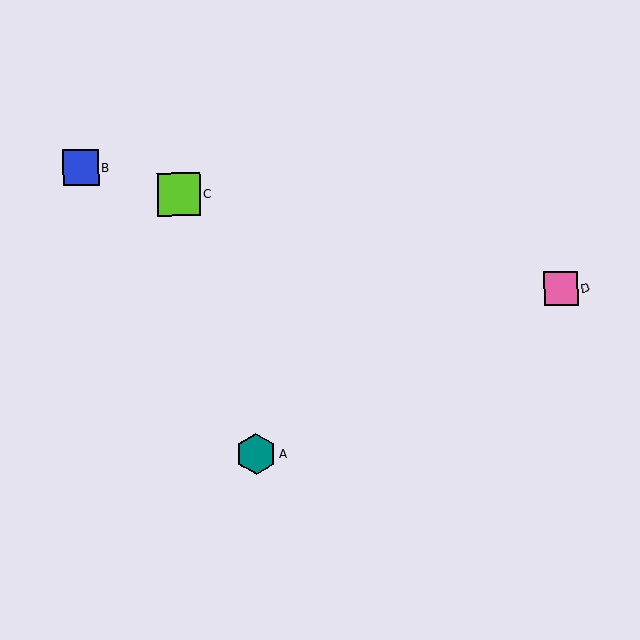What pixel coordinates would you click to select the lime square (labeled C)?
Click at (179, 194) to select the lime square C.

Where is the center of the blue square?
The center of the blue square is at (81, 168).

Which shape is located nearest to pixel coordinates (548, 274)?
The pink square (labeled D) at (561, 288) is nearest to that location.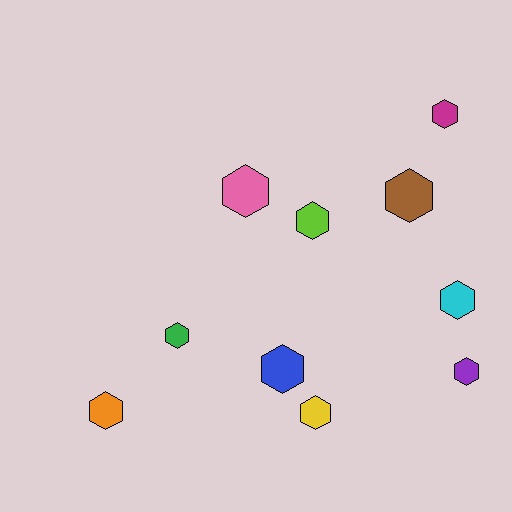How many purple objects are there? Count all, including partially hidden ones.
There is 1 purple object.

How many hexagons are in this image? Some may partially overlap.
There are 10 hexagons.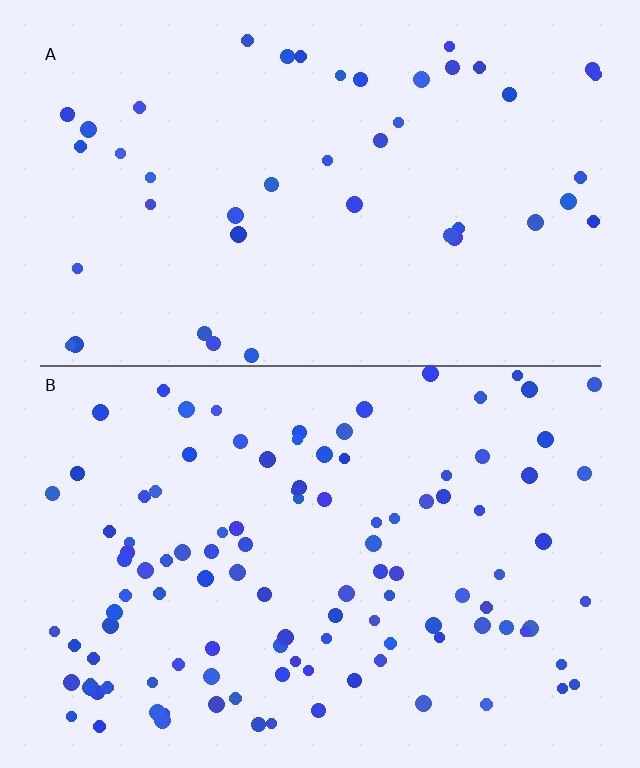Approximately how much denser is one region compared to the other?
Approximately 2.5× — region B over region A.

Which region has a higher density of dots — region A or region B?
B (the bottom).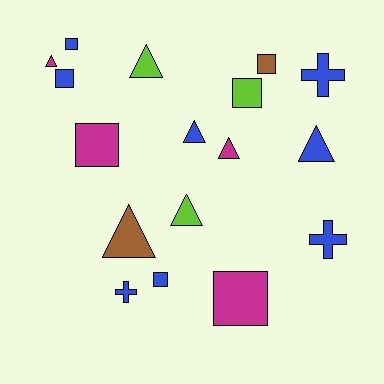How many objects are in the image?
There are 17 objects.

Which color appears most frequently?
Blue, with 8 objects.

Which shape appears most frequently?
Triangle, with 7 objects.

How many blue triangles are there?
There are 2 blue triangles.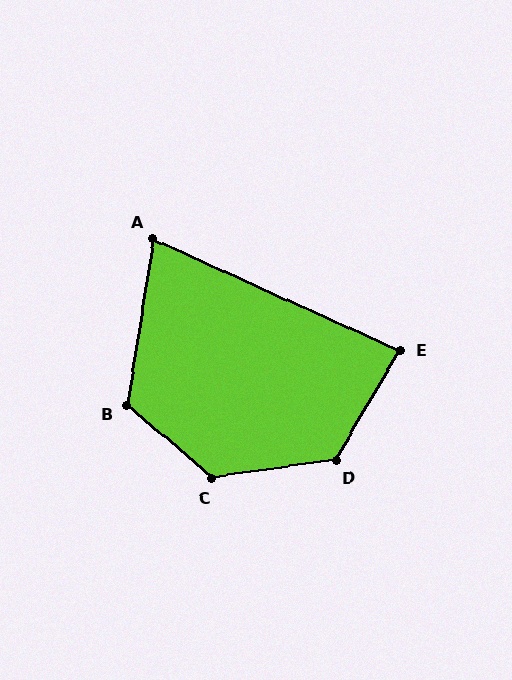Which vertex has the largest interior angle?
C, at approximately 132 degrees.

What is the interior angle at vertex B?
Approximately 122 degrees (obtuse).